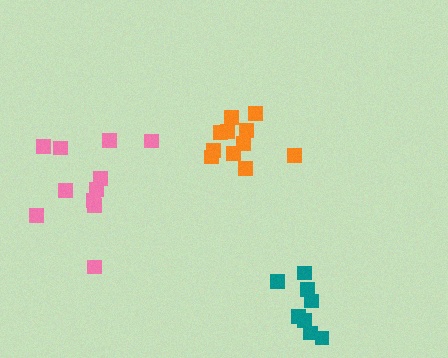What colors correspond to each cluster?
The clusters are colored: teal, orange, pink.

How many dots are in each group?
Group 1: 8 dots, Group 2: 11 dots, Group 3: 11 dots (30 total).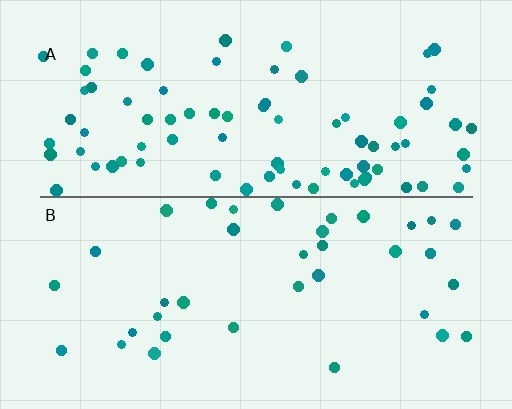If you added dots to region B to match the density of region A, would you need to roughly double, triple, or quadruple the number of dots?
Approximately double.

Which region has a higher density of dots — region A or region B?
A (the top).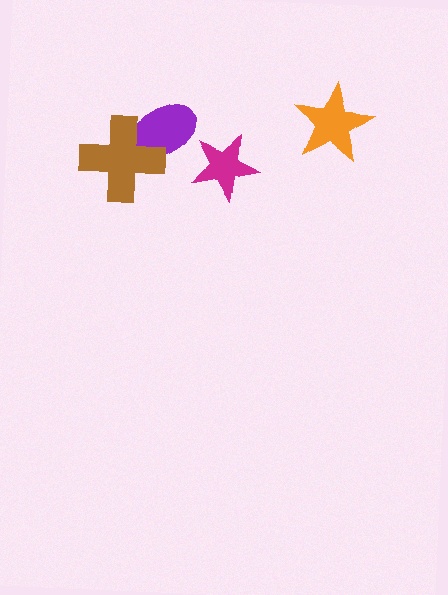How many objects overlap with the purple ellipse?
1 object overlaps with the purple ellipse.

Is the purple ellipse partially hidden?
Yes, it is partially covered by another shape.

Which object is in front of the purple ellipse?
The brown cross is in front of the purple ellipse.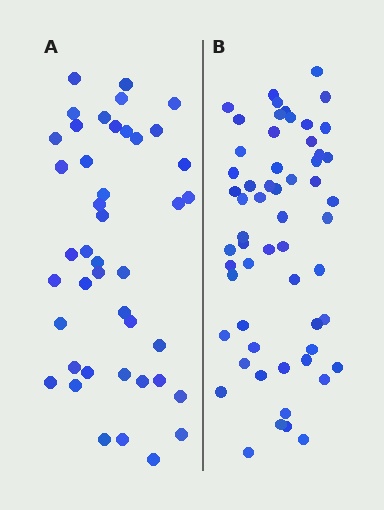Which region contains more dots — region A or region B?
Region B (the right region) has more dots.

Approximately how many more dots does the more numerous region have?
Region B has approximately 15 more dots than region A.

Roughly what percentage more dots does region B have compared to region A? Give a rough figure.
About 35% more.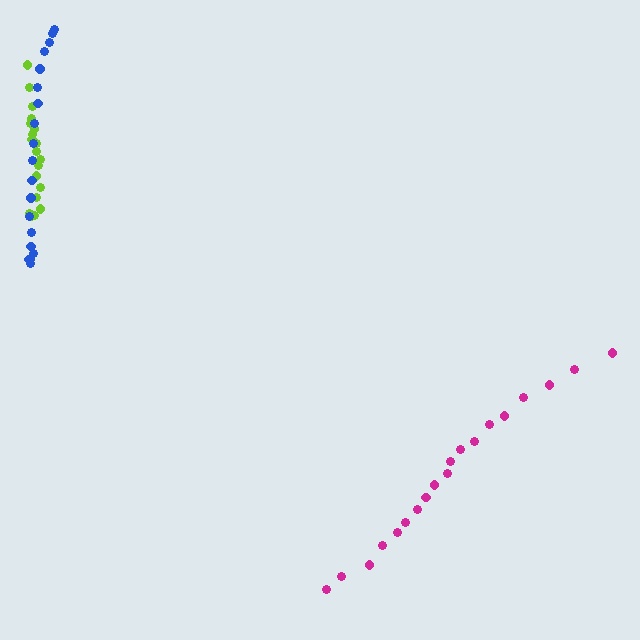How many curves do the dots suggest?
There are 3 distinct paths.